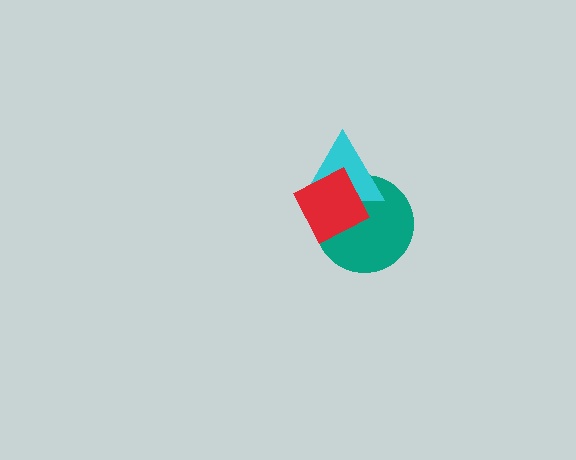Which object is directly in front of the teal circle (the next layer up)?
The cyan triangle is directly in front of the teal circle.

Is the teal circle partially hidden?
Yes, it is partially covered by another shape.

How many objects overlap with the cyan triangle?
2 objects overlap with the cyan triangle.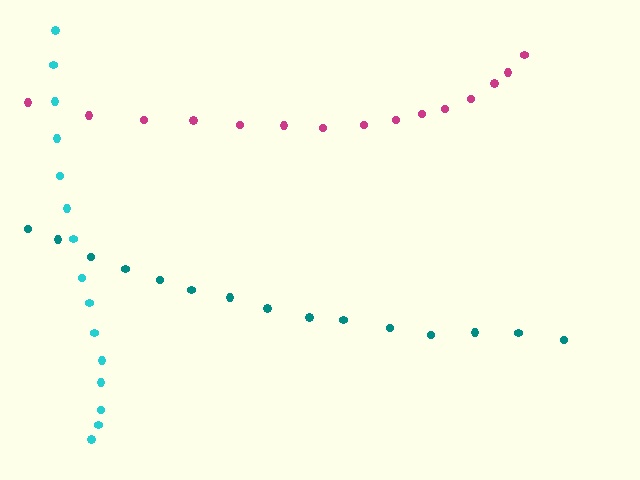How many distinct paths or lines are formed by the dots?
There are 3 distinct paths.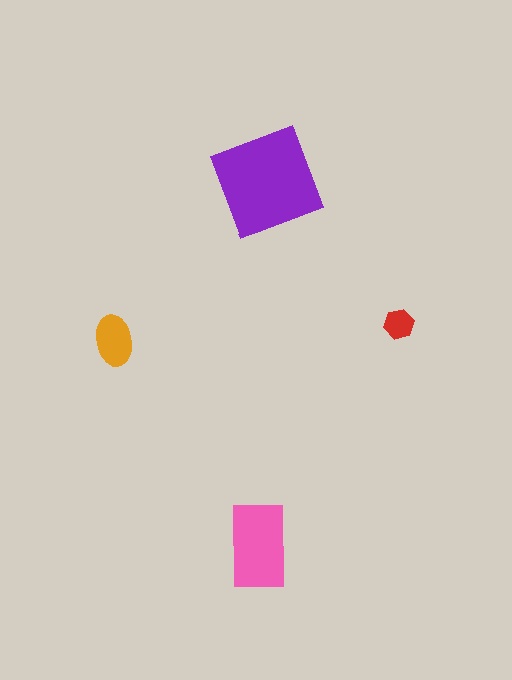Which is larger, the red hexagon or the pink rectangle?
The pink rectangle.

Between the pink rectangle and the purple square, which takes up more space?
The purple square.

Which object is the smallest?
The red hexagon.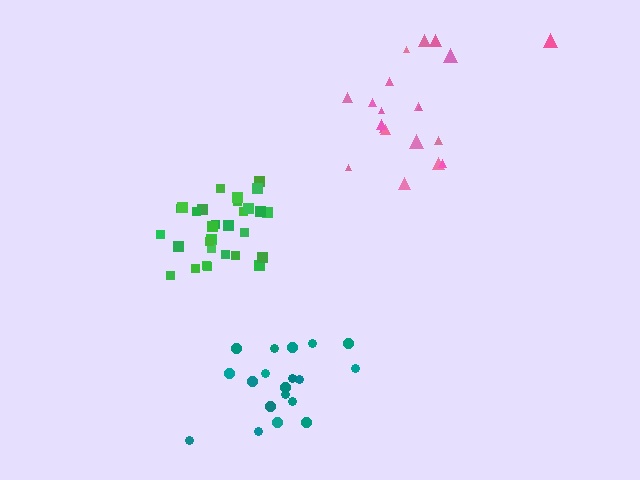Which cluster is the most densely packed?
Green.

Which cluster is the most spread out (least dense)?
Pink.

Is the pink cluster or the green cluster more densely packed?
Green.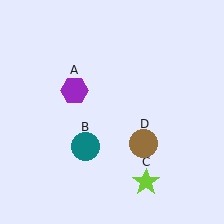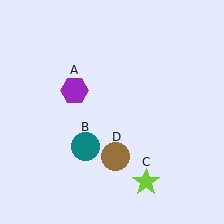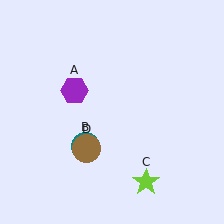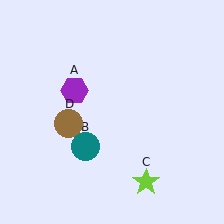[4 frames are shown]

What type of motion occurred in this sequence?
The brown circle (object D) rotated clockwise around the center of the scene.